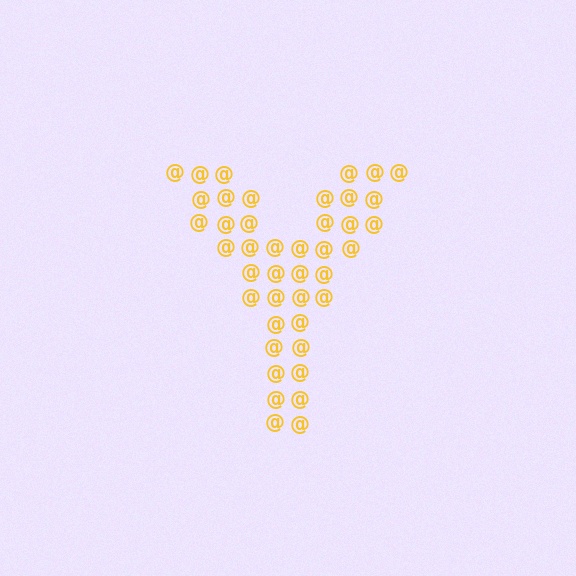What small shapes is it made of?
It is made of small at signs.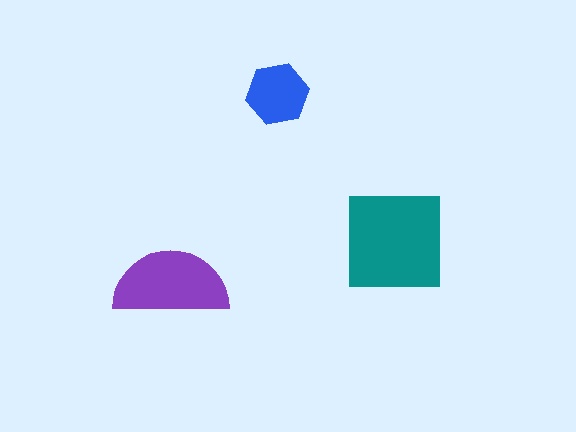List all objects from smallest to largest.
The blue hexagon, the purple semicircle, the teal square.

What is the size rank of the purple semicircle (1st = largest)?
2nd.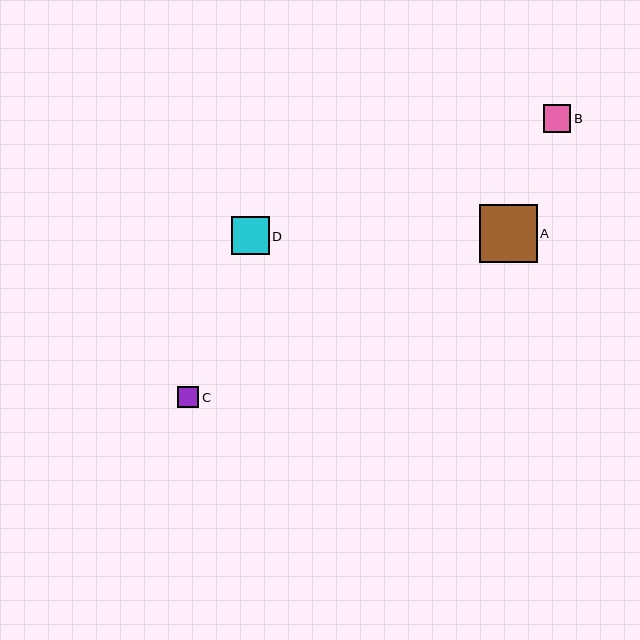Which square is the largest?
Square A is the largest with a size of approximately 58 pixels.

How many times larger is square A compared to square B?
Square A is approximately 2.1 times the size of square B.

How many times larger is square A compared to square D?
Square A is approximately 1.5 times the size of square D.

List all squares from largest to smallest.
From largest to smallest: A, D, B, C.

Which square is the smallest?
Square C is the smallest with a size of approximately 21 pixels.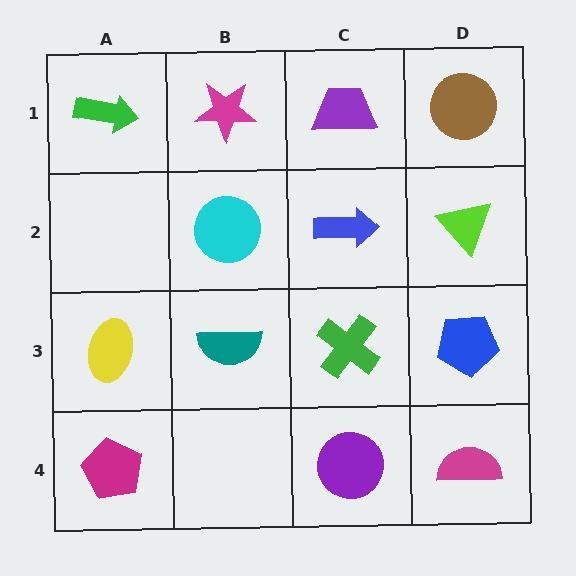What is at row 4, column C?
A purple circle.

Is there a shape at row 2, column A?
No, that cell is empty.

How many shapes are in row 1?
4 shapes.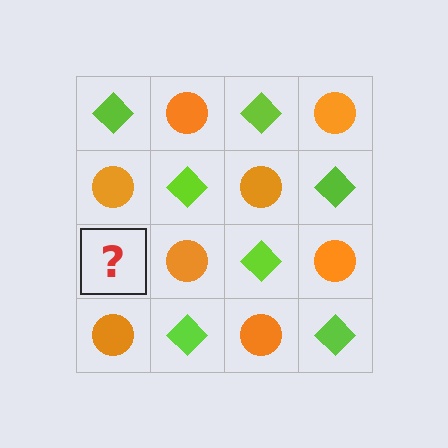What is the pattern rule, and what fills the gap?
The rule is that it alternates lime diamond and orange circle in a checkerboard pattern. The gap should be filled with a lime diamond.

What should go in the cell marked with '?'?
The missing cell should contain a lime diamond.